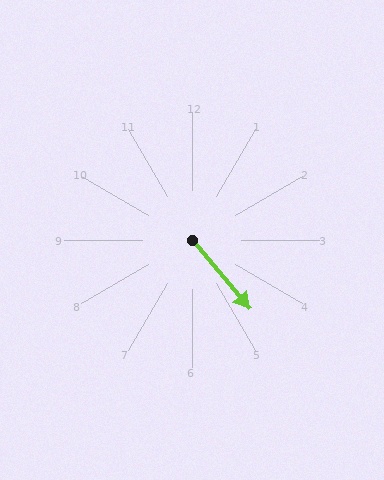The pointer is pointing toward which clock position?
Roughly 5 o'clock.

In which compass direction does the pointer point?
Southeast.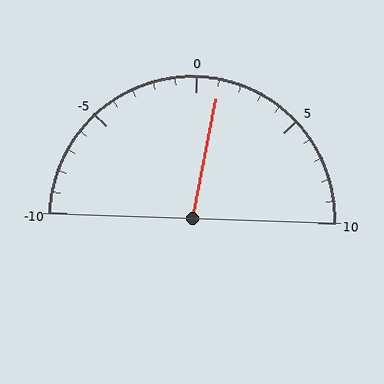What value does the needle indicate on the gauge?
The needle indicates approximately 1.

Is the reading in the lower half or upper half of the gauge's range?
The reading is in the upper half of the range (-10 to 10).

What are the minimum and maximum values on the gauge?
The gauge ranges from -10 to 10.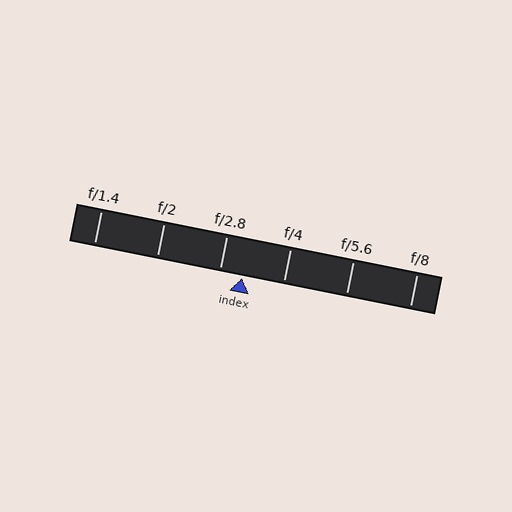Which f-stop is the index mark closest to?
The index mark is closest to f/2.8.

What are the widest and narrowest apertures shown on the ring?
The widest aperture shown is f/1.4 and the narrowest is f/8.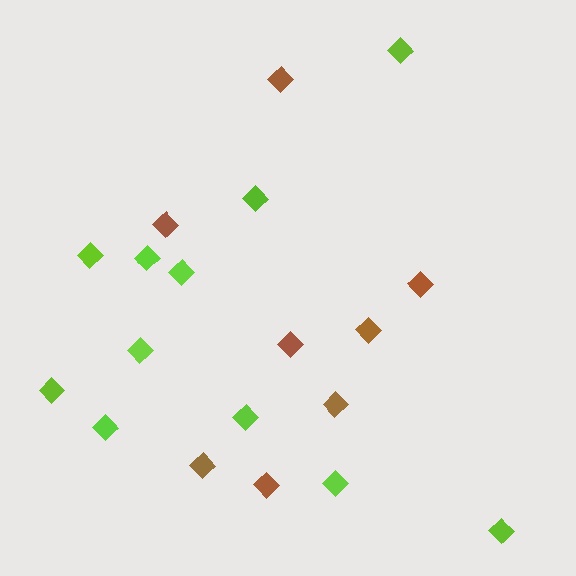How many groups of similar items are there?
There are 2 groups: one group of lime diamonds (11) and one group of brown diamonds (8).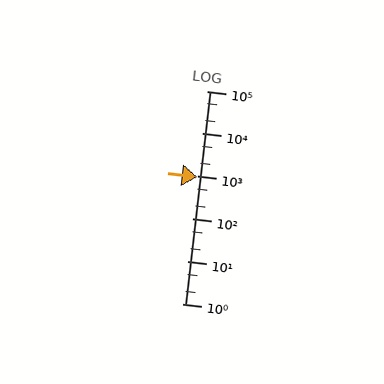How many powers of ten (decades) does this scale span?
The scale spans 5 decades, from 1 to 100000.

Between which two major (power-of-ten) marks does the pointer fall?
The pointer is between 100 and 1000.